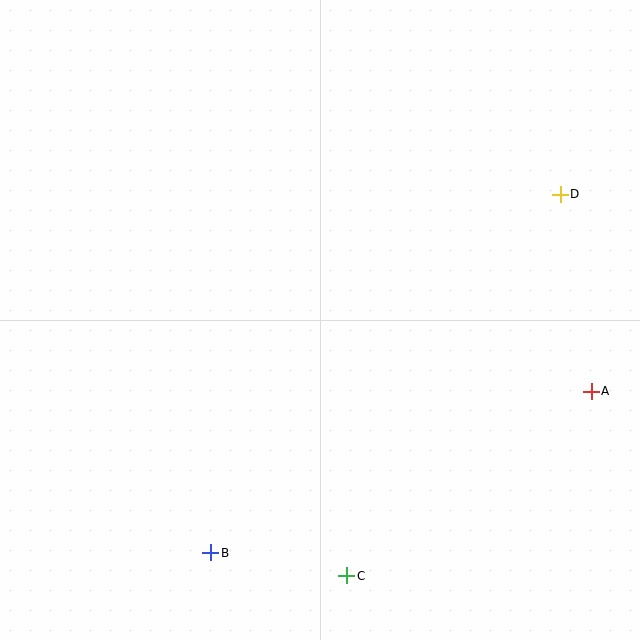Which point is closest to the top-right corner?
Point D is closest to the top-right corner.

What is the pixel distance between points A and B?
The distance between A and B is 413 pixels.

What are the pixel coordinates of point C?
Point C is at (347, 576).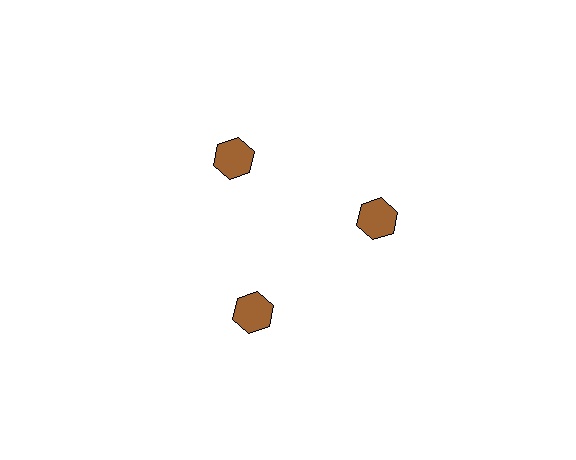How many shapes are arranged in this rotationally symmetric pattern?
There are 3 shapes, arranged in 3 groups of 1.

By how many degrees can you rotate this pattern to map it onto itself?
The pattern maps onto itself every 120 degrees of rotation.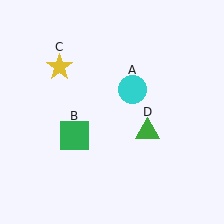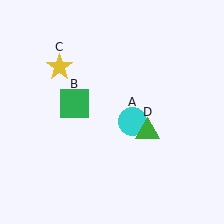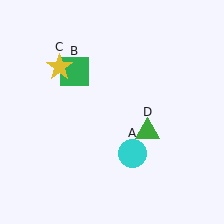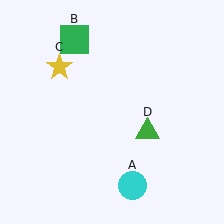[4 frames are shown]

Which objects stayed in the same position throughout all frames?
Yellow star (object C) and green triangle (object D) remained stationary.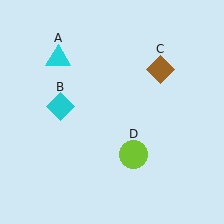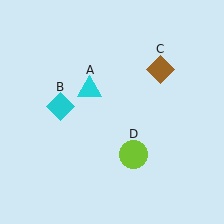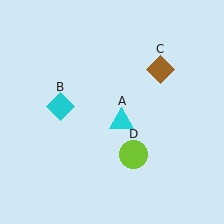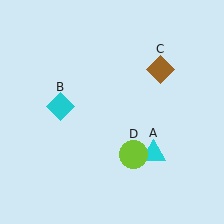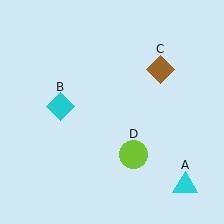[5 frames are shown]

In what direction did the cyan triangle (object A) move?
The cyan triangle (object A) moved down and to the right.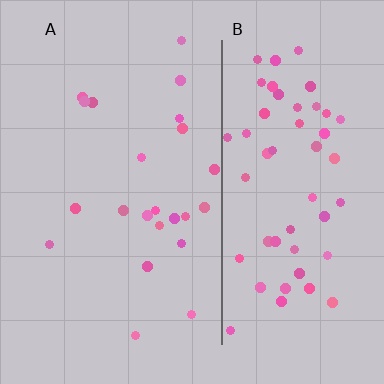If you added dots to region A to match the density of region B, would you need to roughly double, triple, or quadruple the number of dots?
Approximately triple.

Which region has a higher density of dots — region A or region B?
B (the right).